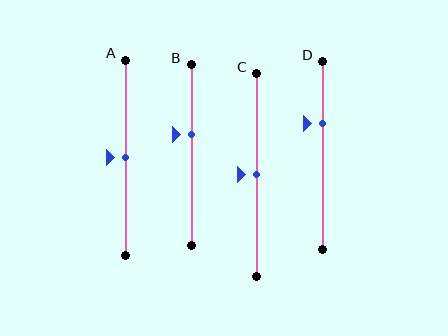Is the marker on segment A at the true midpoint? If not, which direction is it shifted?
Yes, the marker on segment A is at the true midpoint.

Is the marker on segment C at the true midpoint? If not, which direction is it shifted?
Yes, the marker on segment C is at the true midpoint.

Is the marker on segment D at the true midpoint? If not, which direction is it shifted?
No, the marker on segment D is shifted upward by about 17% of the segment length.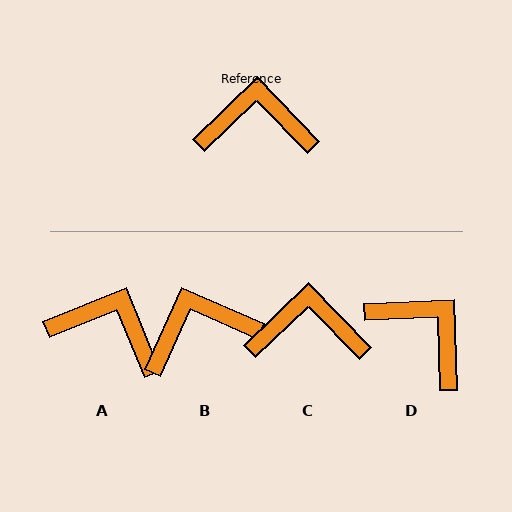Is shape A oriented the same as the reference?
No, it is off by about 22 degrees.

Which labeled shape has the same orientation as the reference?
C.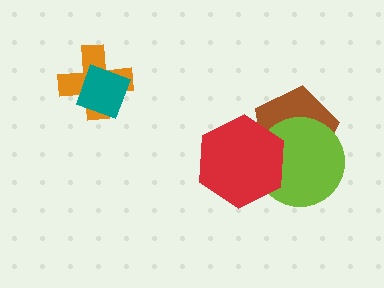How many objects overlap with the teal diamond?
1 object overlaps with the teal diamond.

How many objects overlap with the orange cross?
1 object overlaps with the orange cross.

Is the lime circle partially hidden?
Yes, it is partially covered by another shape.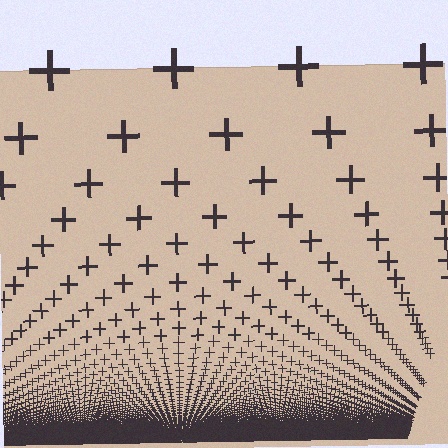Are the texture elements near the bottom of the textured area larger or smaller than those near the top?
Smaller. The gradient is inverted — elements near the bottom are smaller and denser.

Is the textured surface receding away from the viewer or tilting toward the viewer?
The surface appears to tilt toward the viewer. Texture elements get larger and sparser toward the top.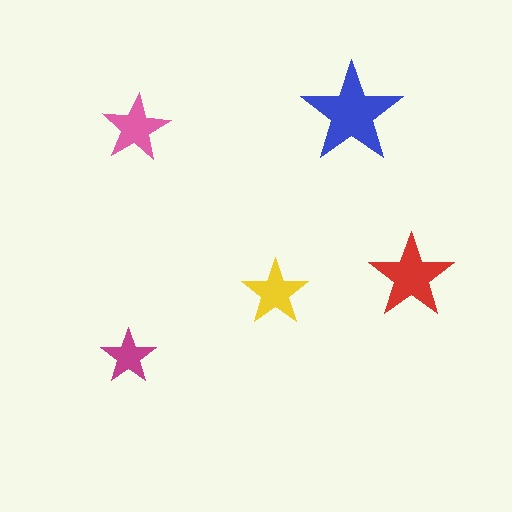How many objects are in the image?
There are 5 objects in the image.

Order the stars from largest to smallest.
the blue one, the red one, the pink one, the yellow one, the magenta one.